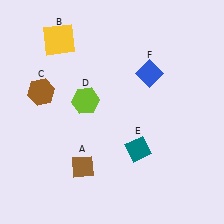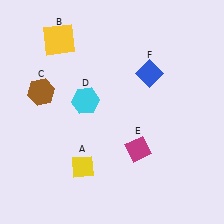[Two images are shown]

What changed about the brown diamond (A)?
In Image 1, A is brown. In Image 2, it changed to yellow.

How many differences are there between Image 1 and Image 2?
There are 3 differences between the two images.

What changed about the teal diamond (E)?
In Image 1, E is teal. In Image 2, it changed to magenta.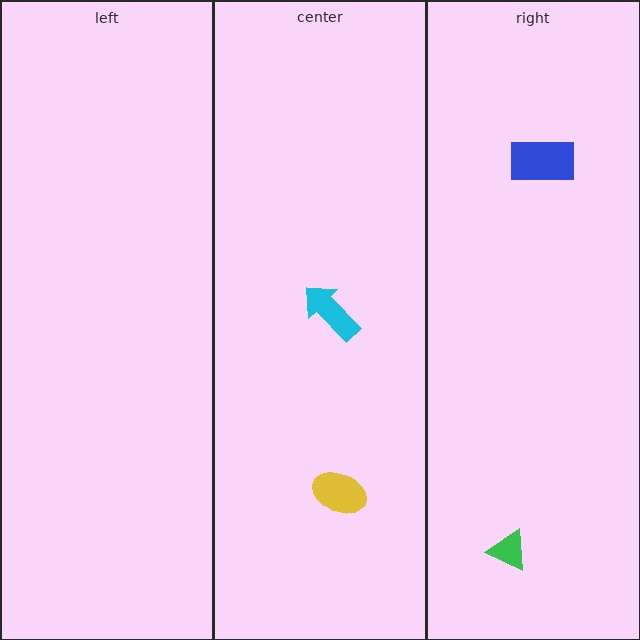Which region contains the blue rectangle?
The right region.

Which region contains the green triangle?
The right region.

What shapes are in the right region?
The blue rectangle, the green triangle.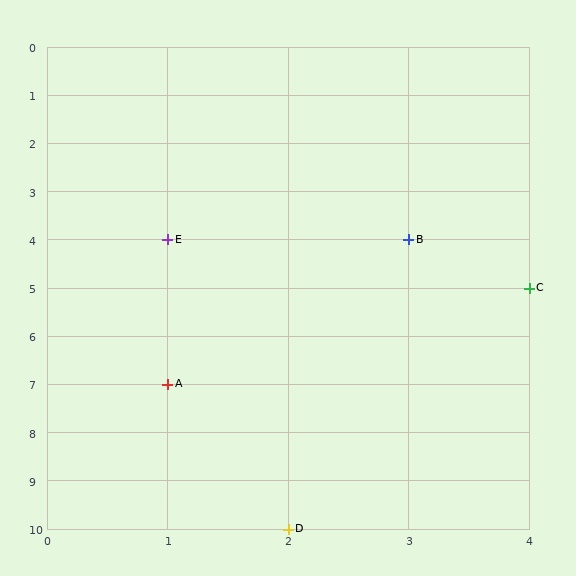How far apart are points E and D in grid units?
Points E and D are 1 column and 6 rows apart (about 6.1 grid units diagonally).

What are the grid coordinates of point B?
Point B is at grid coordinates (3, 4).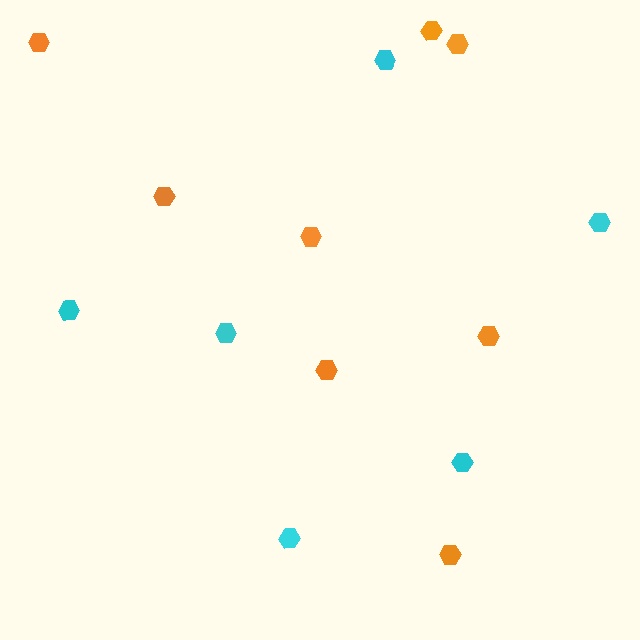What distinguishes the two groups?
There are 2 groups: one group of orange hexagons (8) and one group of cyan hexagons (6).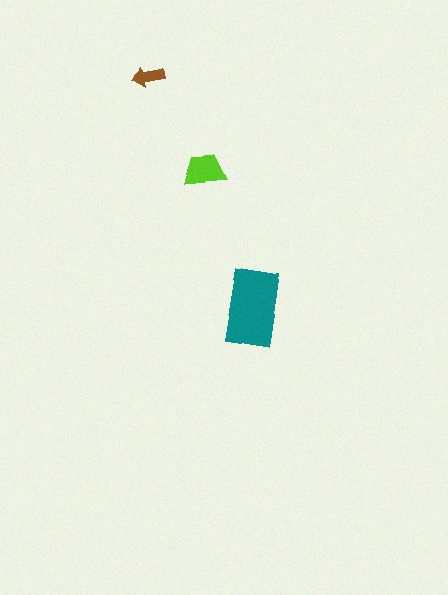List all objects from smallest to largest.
The brown arrow, the lime trapezoid, the teal rectangle.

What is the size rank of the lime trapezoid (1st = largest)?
2nd.